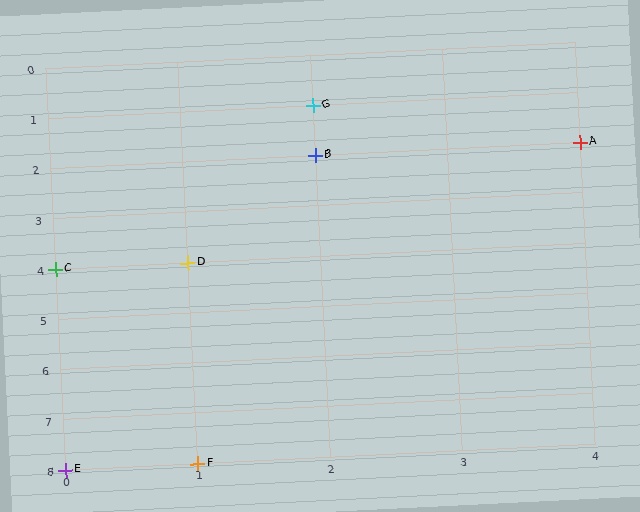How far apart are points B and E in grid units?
Points B and E are 2 columns and 6 rows apart (about 6.3 grid units diagonally).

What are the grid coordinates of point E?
Point E is at grid coordinates (0, 8).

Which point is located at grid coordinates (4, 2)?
Point A is at (4, 2).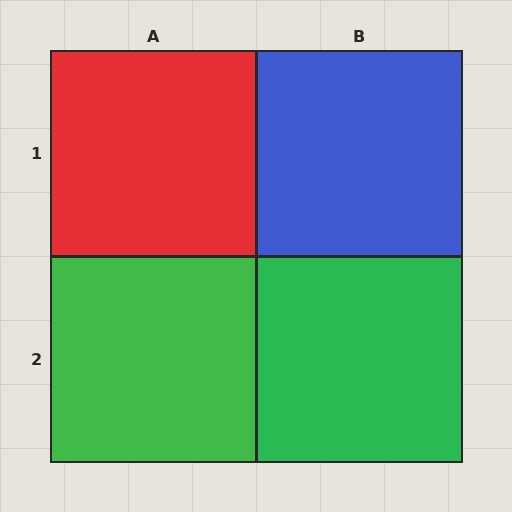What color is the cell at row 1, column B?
Blue.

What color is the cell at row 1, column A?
Red.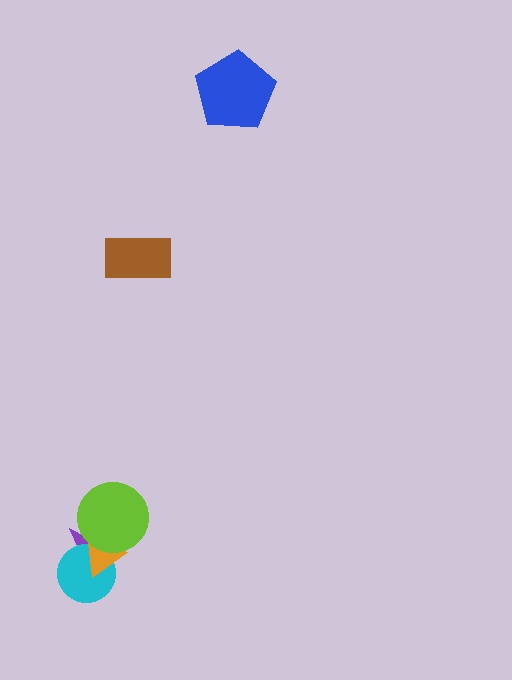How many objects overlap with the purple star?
3 objects overlap with the purple star.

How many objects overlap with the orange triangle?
3 objects overlap with the orange triangle.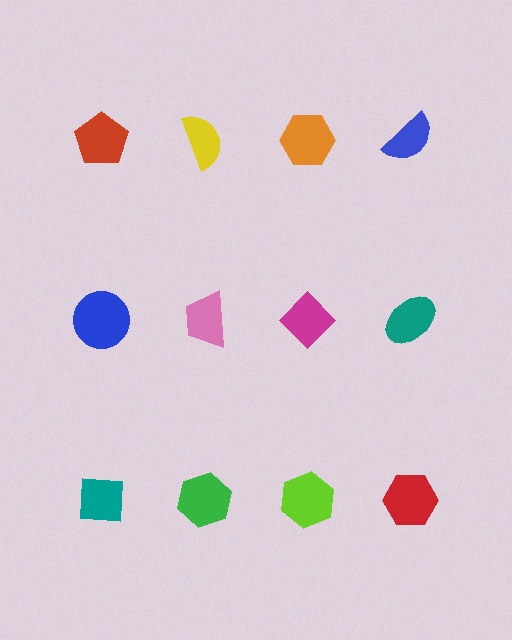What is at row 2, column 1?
A blue circle.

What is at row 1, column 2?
A yellow semicircle.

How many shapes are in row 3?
4 shapes.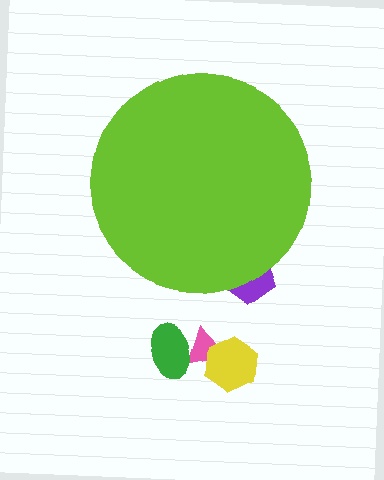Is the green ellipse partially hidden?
No, the green ellipse is fully visible.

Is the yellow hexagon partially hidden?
No, the yellow hexagon is fully visible.